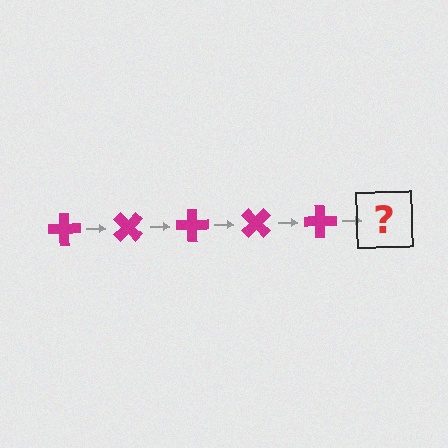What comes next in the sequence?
The next element should be a magenta cross rotated 225 degrees.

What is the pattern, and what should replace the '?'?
The pattern is that the cross rotates 45 degrees each step. The '?' should be a magenta cross rotated 225 degrees.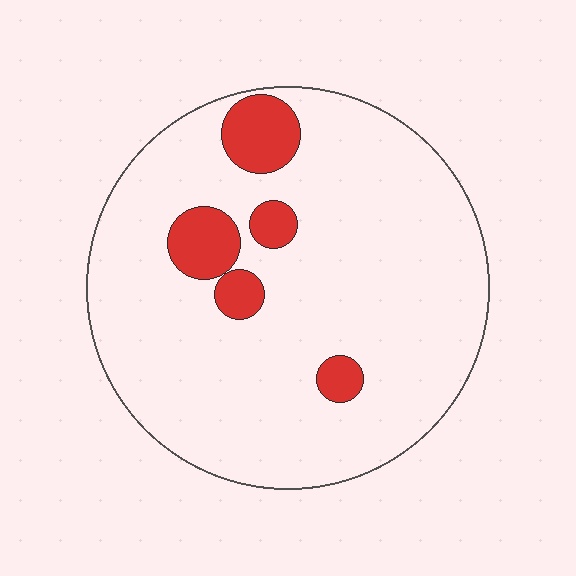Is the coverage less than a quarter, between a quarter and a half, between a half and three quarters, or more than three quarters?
Less than a quarter.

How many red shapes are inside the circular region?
5.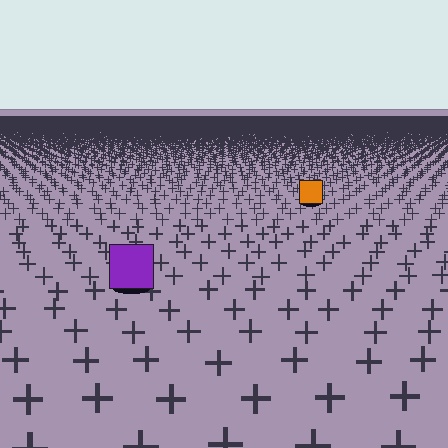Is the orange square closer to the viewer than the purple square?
No. The purple square is closer — you can tell from the texture gradient: the ground texture is coarser near it.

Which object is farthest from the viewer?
The orange square is farthest from the viewer. It appears smaller and the ground texture around it is denser.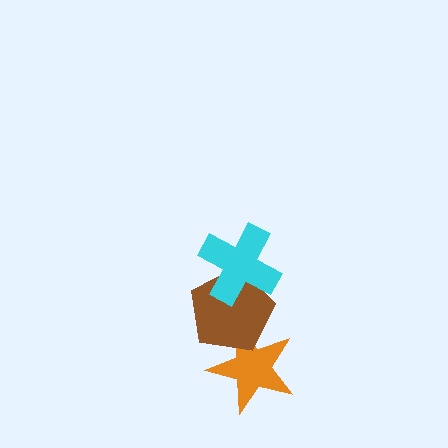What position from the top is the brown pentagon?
The brown pentagon is 2nd from the top.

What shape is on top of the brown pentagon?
The cyan cross is on top of the brown pentagon.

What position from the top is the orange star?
The orange star is 3rd from the top.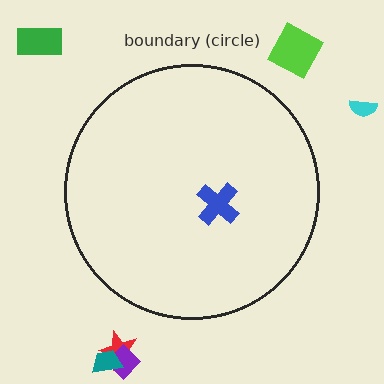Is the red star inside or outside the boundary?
Outside.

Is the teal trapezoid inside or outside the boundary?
Outside.